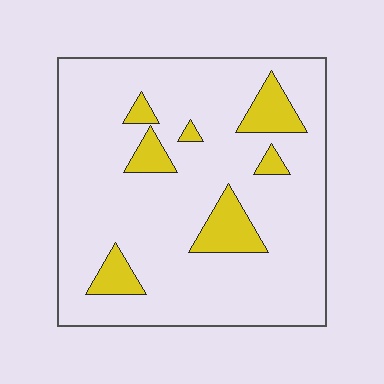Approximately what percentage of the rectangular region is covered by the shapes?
Approximately 15%.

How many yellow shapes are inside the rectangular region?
7.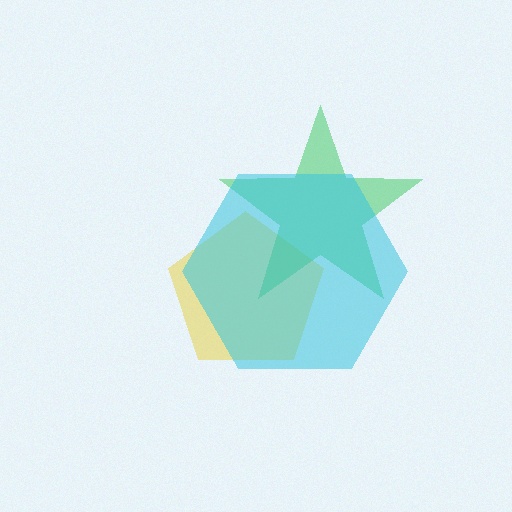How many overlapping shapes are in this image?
There are 3 overlapping shapes in the image.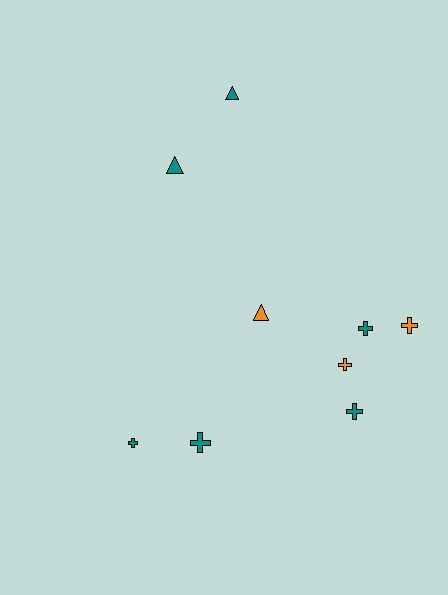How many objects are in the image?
There are 9 objects.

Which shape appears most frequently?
Cross, with 6 objects.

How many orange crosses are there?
There are 2 orange crosses.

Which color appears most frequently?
Teal, with 6 objects.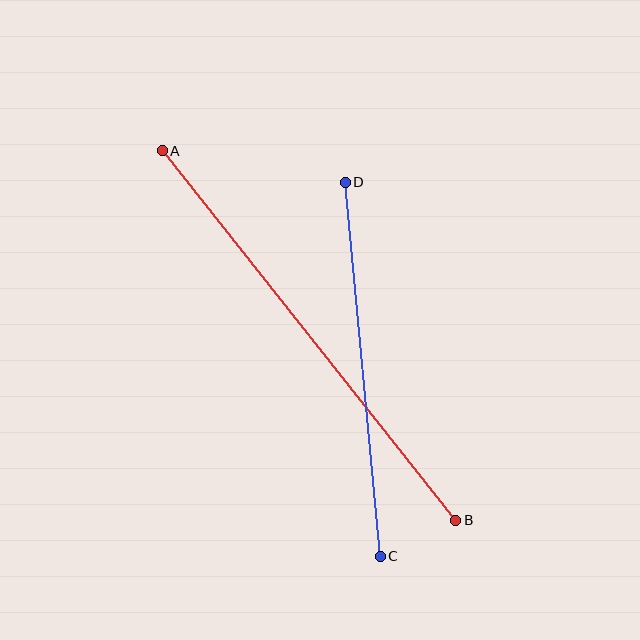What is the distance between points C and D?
The distance is approximately 375 pixels.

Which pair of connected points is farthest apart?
Points A and B are farthest apart.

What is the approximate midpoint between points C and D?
The midpoint is at approximately (363, 369) pixels.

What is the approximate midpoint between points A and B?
The midpoint is at approximately (309, 335) pixels.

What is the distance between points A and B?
The distance is approximately 472 pixels.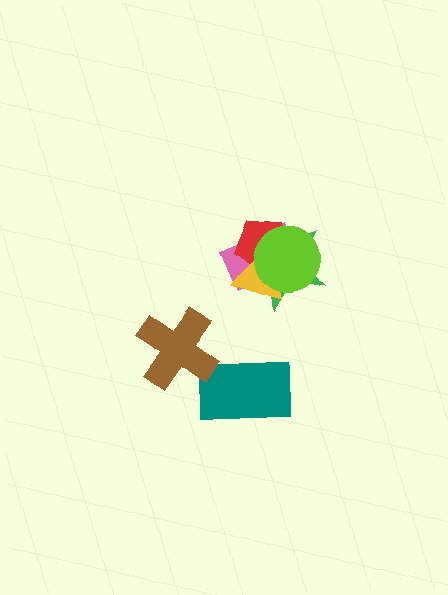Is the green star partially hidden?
Yes, it is partially covered by another shape.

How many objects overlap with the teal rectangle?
0 objects overlap with the teal rectangle.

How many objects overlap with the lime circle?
4 objects overlap with the lime circle.